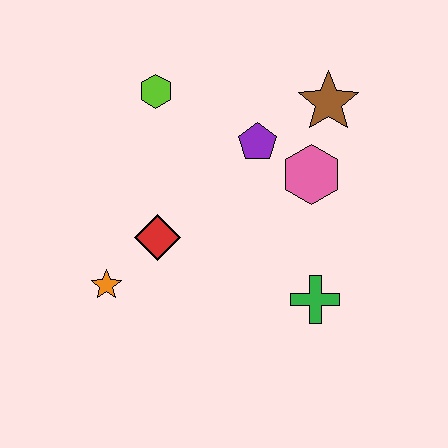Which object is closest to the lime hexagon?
The purple pentagon is closest to the lime hexagon.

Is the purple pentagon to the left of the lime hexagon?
No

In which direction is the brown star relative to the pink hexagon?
The brown star is above the pink hexagon.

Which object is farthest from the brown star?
The orange star is farthest from the brown star.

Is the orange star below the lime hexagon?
Yes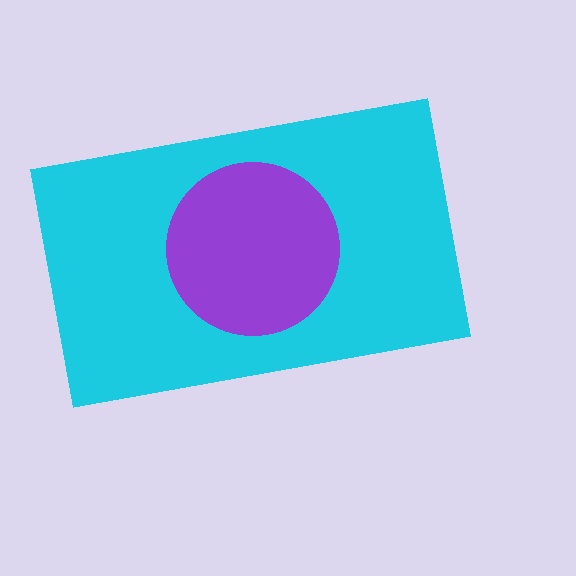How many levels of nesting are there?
2.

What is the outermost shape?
The cyan rectangle.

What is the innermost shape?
The purple circle.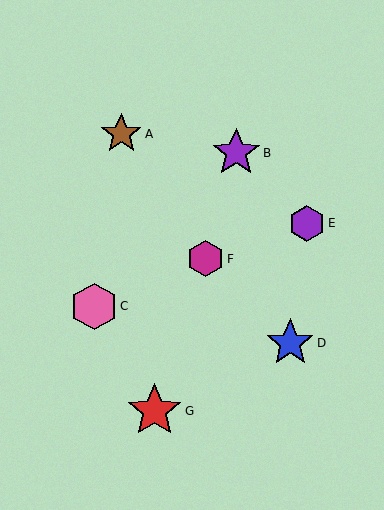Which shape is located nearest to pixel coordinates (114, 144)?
The brown star (labeled A) at (121, 134) is nearest to that location.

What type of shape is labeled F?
Shape F is a magenta hexagon.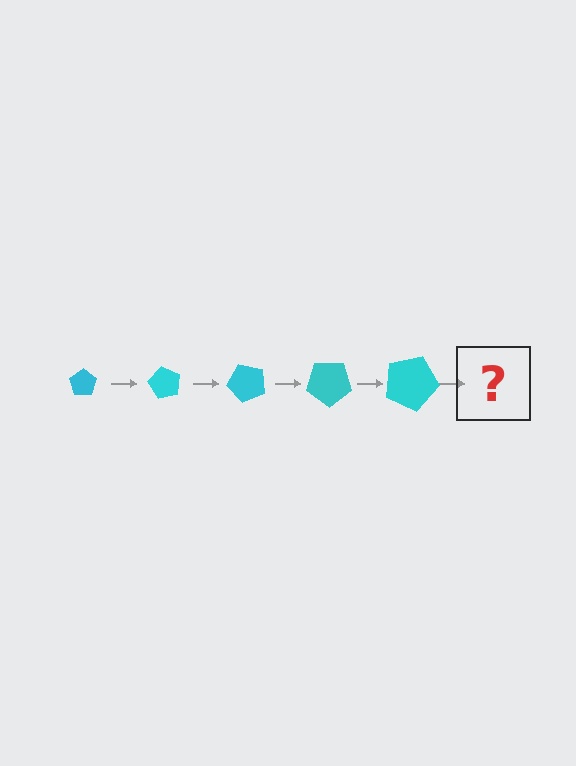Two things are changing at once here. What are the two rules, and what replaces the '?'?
The two rules are that the pentagon grows larger each step and it rotates 60 degrees each step. The '?' should be a pentagon, larger than the previous one and rotated 300 degrees from the start.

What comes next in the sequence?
The next element should be a pentagon, larger than the previous one and rotated 300 degrees from the start.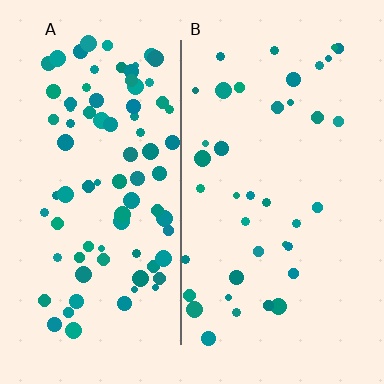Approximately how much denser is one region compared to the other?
Approximately 2.1× — region A over region B.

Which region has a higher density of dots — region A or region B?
A (the left).